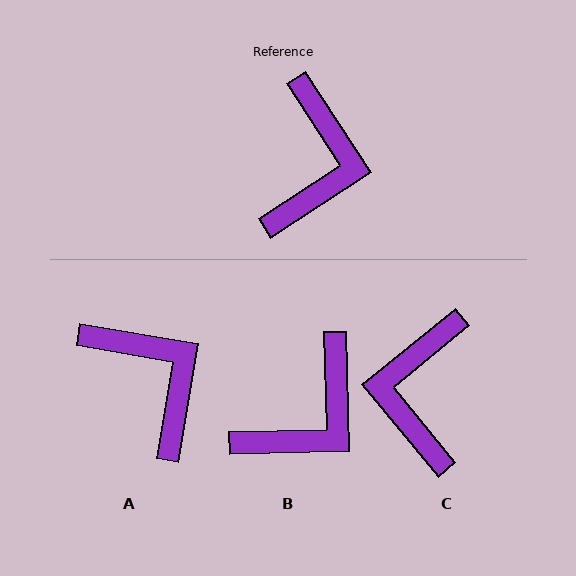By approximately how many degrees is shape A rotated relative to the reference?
Approximately 47 degrees counter-clockwise.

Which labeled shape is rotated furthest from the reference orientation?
C, about 174 degrees away.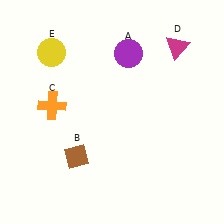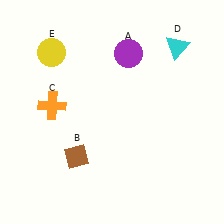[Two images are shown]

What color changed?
The triangle (D) changed from magenta in Image 1 to cyan in Image 2.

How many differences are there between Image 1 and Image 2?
There is 1 difference between the two images.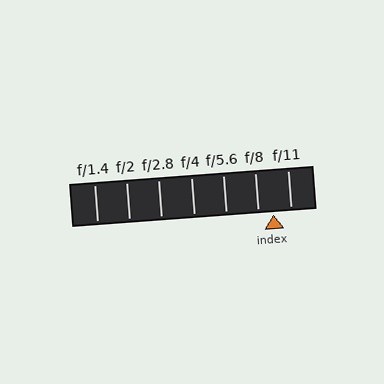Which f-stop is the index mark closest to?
The index mark is closest to f/8.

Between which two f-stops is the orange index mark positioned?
The index mark is between f/8 and f/11.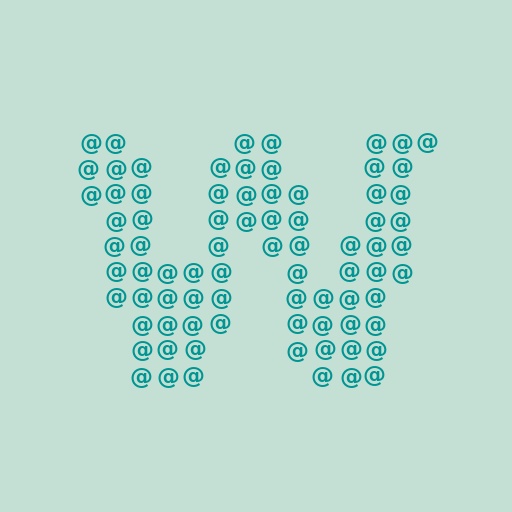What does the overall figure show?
The overall figure shows the letter W.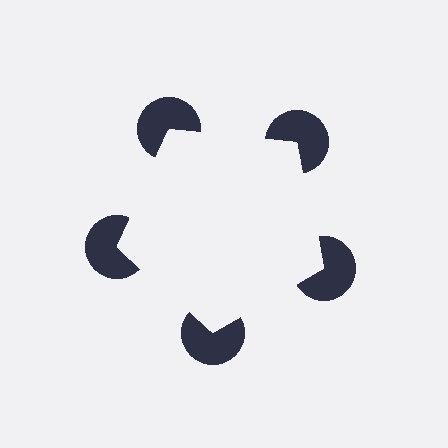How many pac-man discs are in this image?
There are 5 — one at each vertex of the illusory pentagon.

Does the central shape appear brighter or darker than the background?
It typically appears slightly brighter than the background, even though no actual brightness change is drawn.